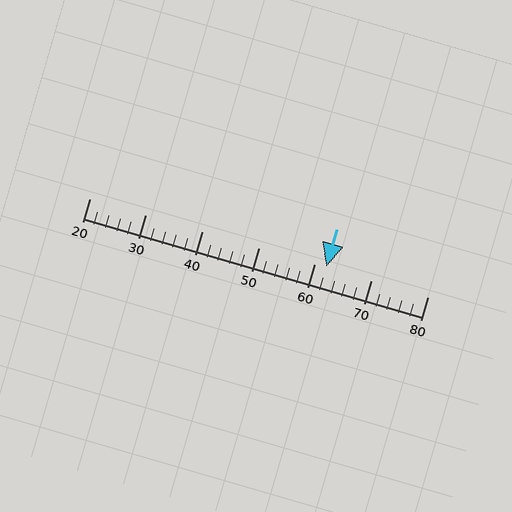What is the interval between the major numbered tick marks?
The major tick marks are spaced 10 units apart.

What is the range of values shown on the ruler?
The ruler shows values from 20 to 80.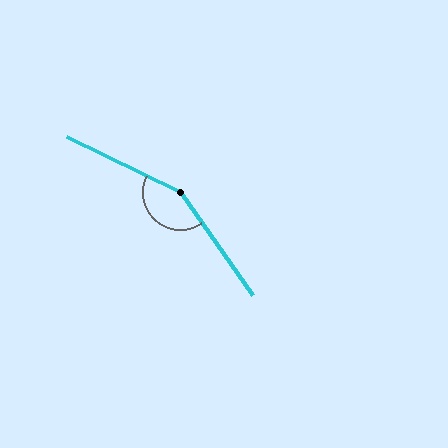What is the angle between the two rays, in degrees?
Approximately 151 degrees.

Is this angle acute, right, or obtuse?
It is obtuse.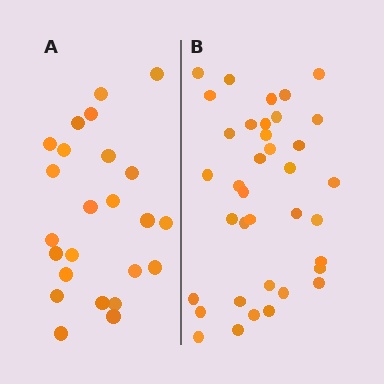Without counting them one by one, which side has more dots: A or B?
Region B (the right region) has more dots.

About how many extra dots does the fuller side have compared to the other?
Region B has approximately 15 more dots than region A.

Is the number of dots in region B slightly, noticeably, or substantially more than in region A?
Region B has substantially more. The ratio is roughly 1.5 to 1.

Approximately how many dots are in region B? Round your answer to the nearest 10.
About 40 dots. (The exact count is 37, which rounds to 40.)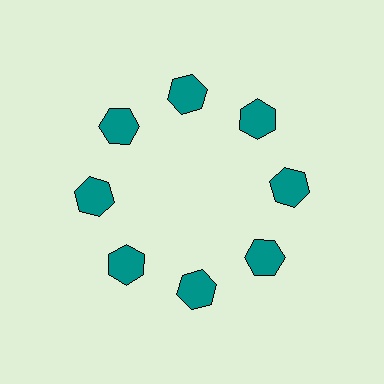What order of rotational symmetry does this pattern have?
This pattern has 8-fold rotational symmetry.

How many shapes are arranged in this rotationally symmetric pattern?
There are 8 shapes, arranged in 8 groups of 1.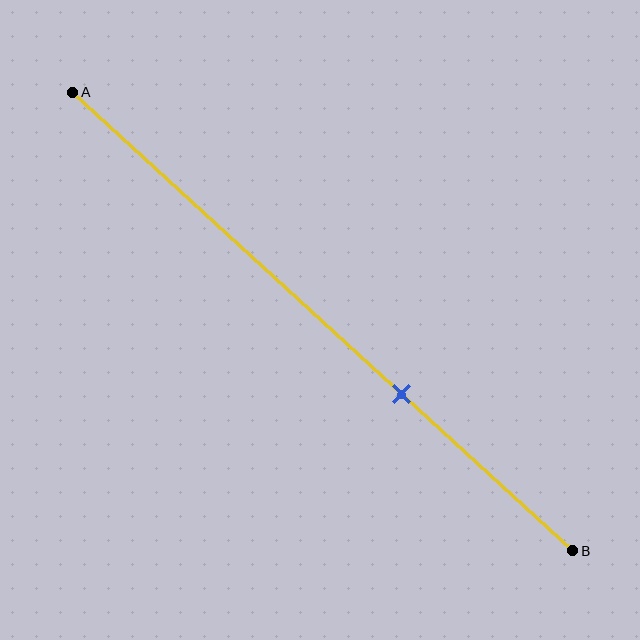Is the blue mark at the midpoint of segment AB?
No, the mark is at about 65% from A, not at the 50% midpoint.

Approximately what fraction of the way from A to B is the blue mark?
The blue mark is approximately 65% of the way from A to B.